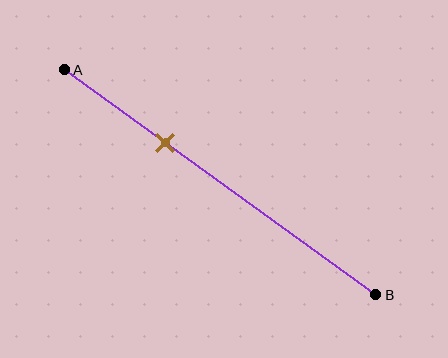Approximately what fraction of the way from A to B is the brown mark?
The brown mark is approximately 30% of the way from A to B.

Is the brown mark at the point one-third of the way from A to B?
Yes, the mark is approximately at the one-third point.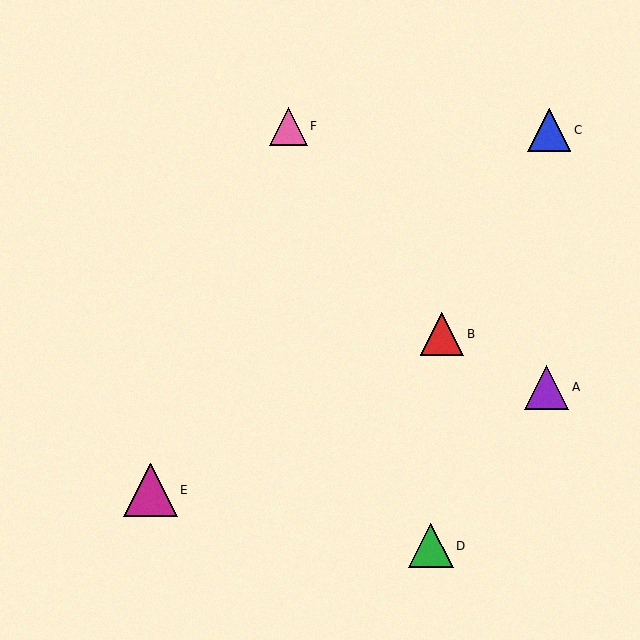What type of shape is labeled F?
Shape F is a pink triangle.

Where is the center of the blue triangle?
The center of the blue triangle is at (549, 130).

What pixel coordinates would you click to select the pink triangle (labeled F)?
Click at (288, 126) to select the pink triangle F.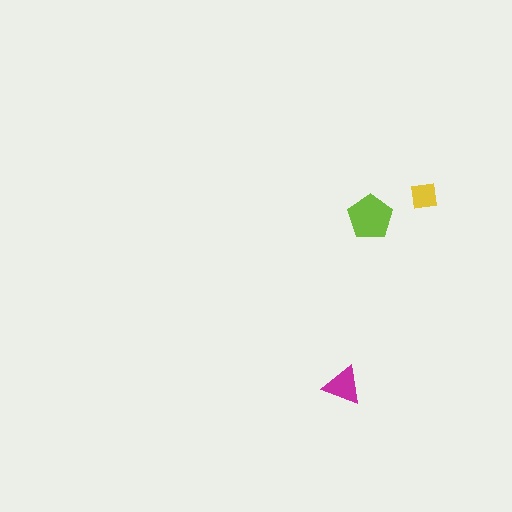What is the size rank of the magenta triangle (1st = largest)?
2nd.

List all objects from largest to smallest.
The lime pentagon, the magenta triangle, the yellow square.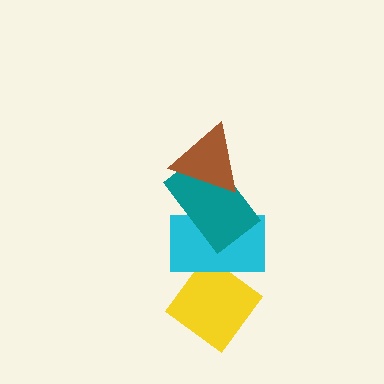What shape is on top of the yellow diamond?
The cyan rectangle is on top of the yellow diamond.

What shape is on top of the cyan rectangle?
The teal rectangle is on top of the cyan rectangle.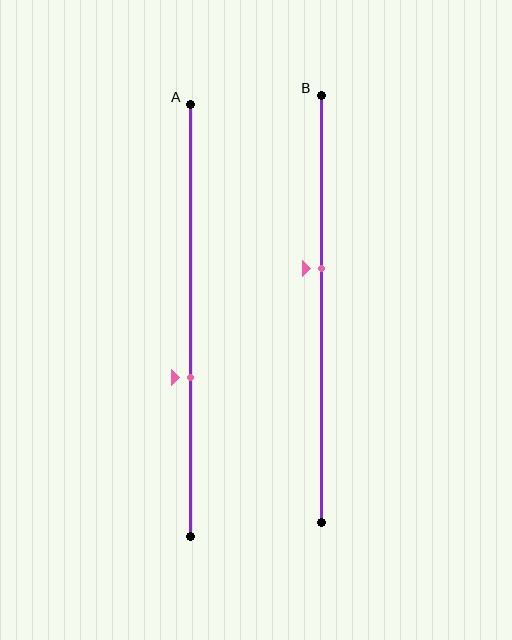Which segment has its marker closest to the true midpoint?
Segment B has its marker closest to the true midpoint.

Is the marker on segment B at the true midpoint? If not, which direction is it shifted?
No, the marker on segment B is shifted upward by about 9% of the segment length.